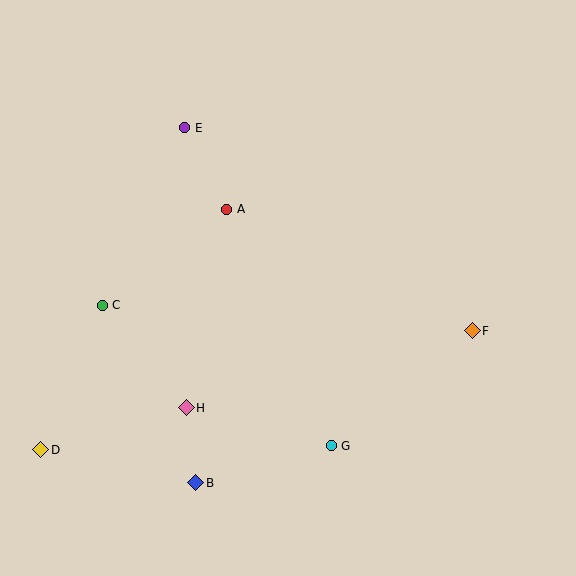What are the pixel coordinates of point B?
Point B is at (196, 483).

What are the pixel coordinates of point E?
Point E is at (185, 128).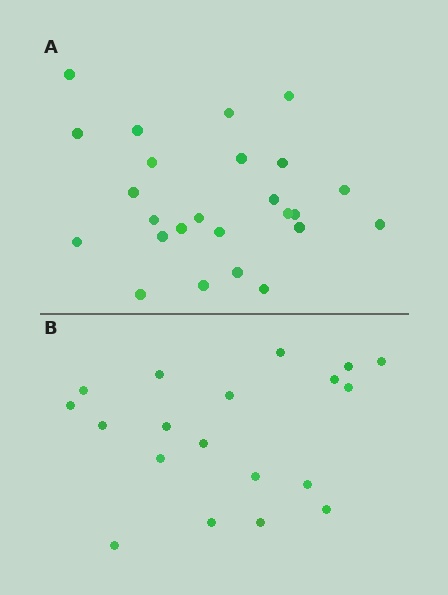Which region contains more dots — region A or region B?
Region A (the top region) has more dots.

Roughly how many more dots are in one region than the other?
Region A has about 6 more dots than region B.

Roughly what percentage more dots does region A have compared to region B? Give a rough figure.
About 30% more.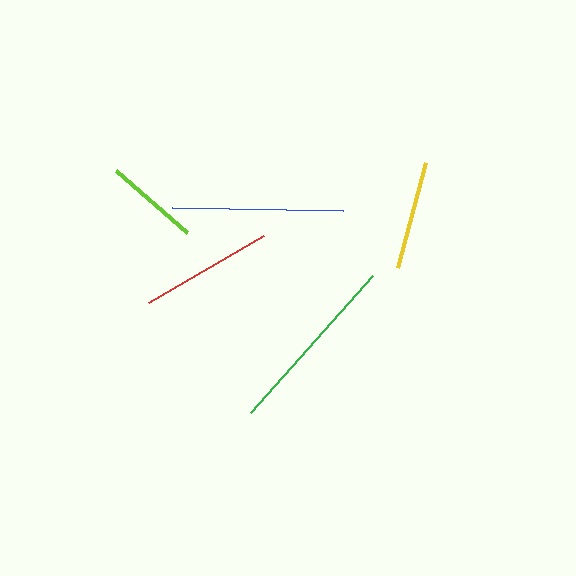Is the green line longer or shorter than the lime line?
The green line is longer than the lime line.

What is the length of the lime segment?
The lime segment is approximately 95 pixels long.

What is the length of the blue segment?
The blue segment is approximately 171 pixels long.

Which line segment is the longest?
The green line is the longest at approximately 183 pixels.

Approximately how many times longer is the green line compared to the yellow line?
The green line is approximately 1.7 times the length of the yellow line.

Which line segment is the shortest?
The lime line is the shortest at approximately 95 pixels.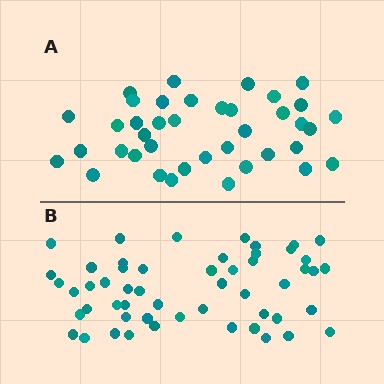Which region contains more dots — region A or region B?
Region B (the bottom region) has more dots.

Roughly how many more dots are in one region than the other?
Region B has approximately 15 more dots than region A.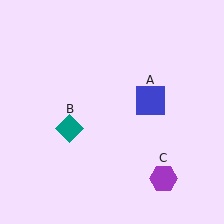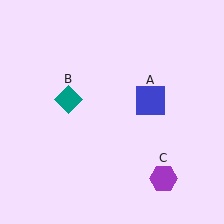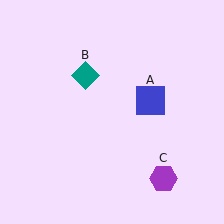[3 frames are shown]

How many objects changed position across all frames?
1 object changed position: teal diamond (object B).